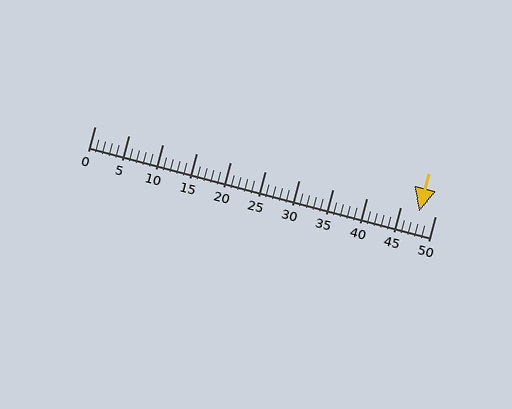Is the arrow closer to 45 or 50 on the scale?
The arrow is closer to 50.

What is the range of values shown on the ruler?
The ruler shows values from 0 to 50.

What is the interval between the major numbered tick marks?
The major tick marks are spaced 5 units apart.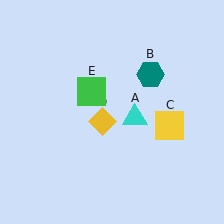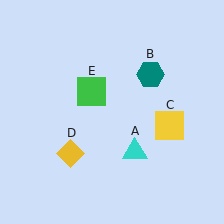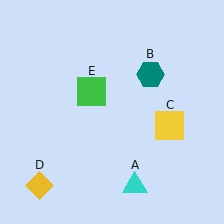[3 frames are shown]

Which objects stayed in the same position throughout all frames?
Teal hexagon (object B) and yellow square (object C) and green square (object E) remained stationary.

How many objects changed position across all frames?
2 objects changed position: cyan triangle (object A), yellow diamond (object D).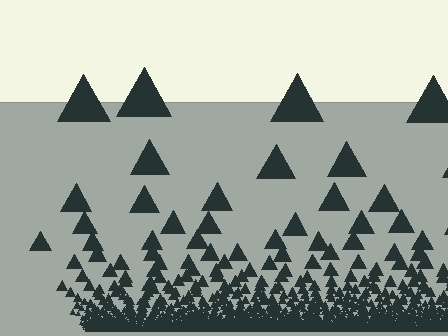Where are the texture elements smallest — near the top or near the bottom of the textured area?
Near the bottom.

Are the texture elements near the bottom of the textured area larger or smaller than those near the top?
Smaller. The gradient is inverted — elements near the bottom are smaller and denser.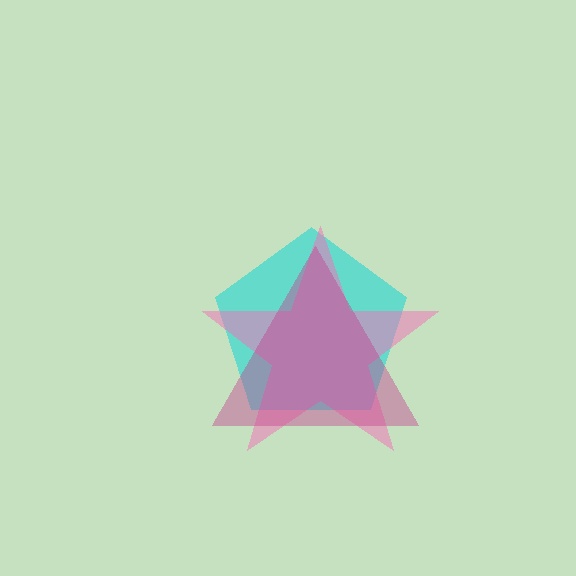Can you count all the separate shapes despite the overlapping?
Yes, there are 3 separate shapes.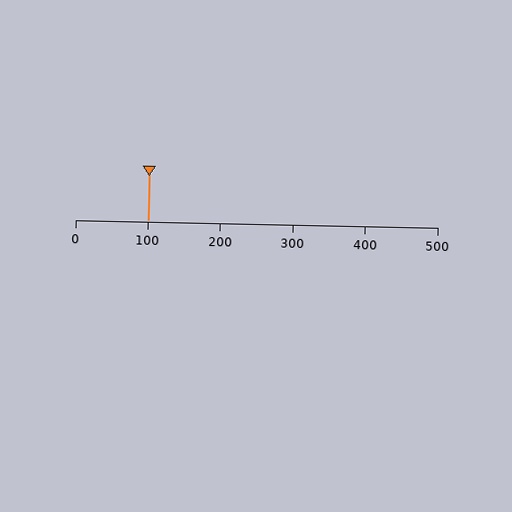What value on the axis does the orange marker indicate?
The marker indicates approximately 100.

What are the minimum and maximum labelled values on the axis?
The axis runs from 0 to 500.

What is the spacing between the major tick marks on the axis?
The major ticks are spaced 100 apart.